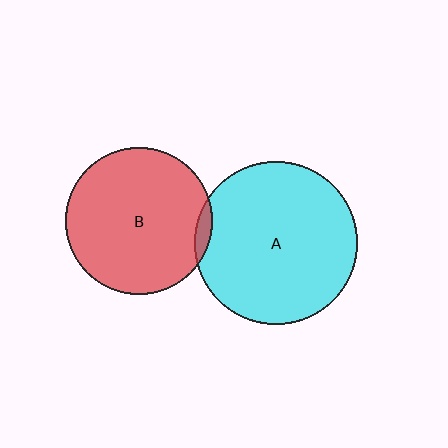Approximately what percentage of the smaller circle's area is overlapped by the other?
Approximately 5%.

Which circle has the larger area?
Circle A (cyan).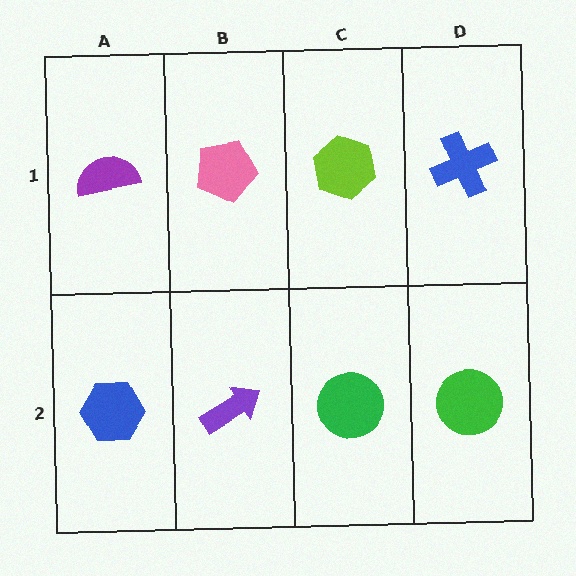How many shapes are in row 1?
4 shapes.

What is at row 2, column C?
A green circle.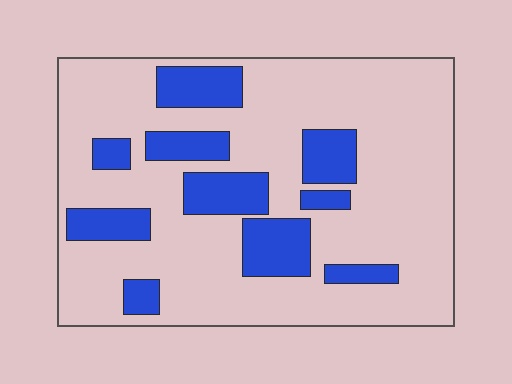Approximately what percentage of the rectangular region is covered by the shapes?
Approximately 25%.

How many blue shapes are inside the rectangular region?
10.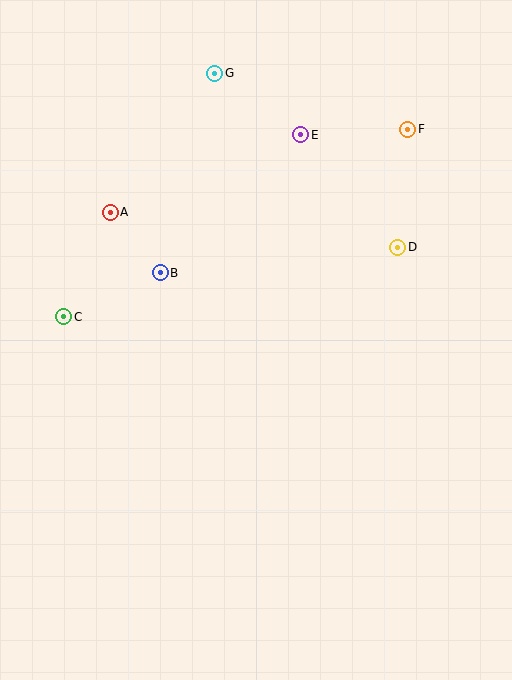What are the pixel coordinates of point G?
Point G is at (215, 73).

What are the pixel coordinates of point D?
Point D is at (398, 247).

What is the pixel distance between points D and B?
The distance between D and B is 239 pixels.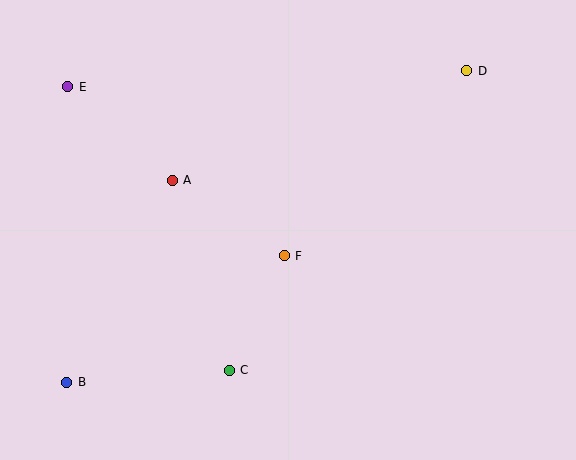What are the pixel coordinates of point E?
Point E is at (68, 87).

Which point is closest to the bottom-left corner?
Point B is closest to the bottom-left corner.